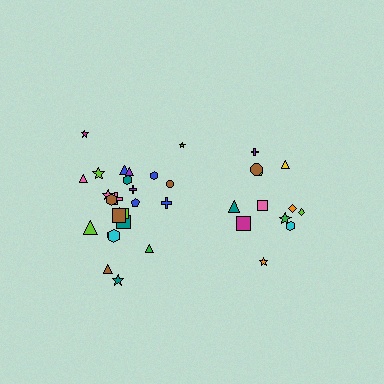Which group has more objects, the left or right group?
The left group.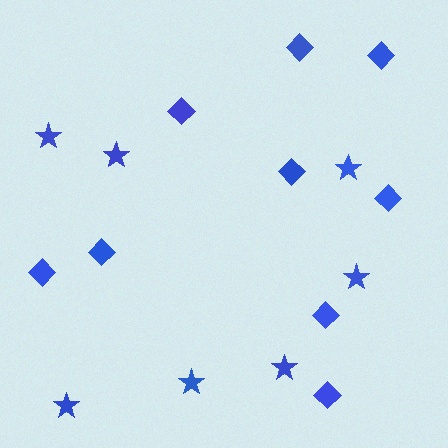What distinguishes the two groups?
There are 2 groups: one group of diamonds (9) and one group of stars (7).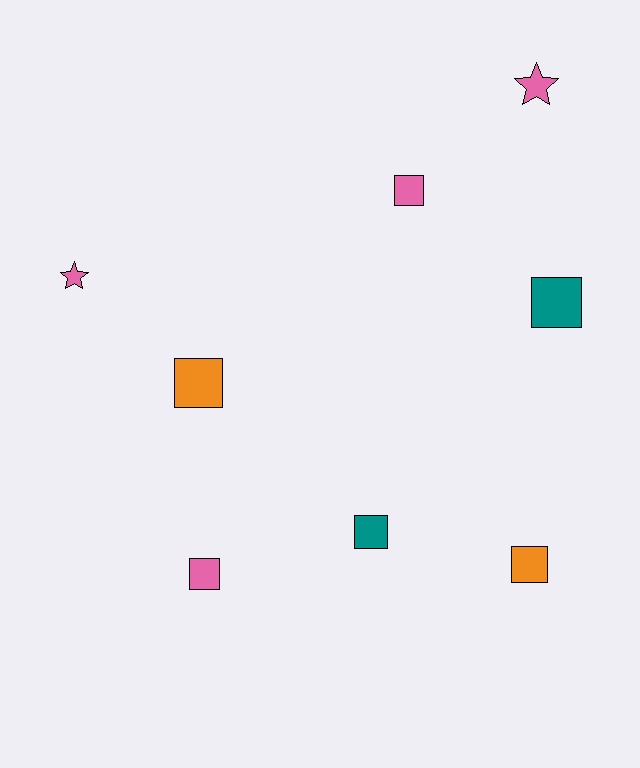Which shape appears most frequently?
Square, with 6 objects.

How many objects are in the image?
There are 8 objects.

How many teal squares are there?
There are 2 teal squares.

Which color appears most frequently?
Pink, with 4 objects.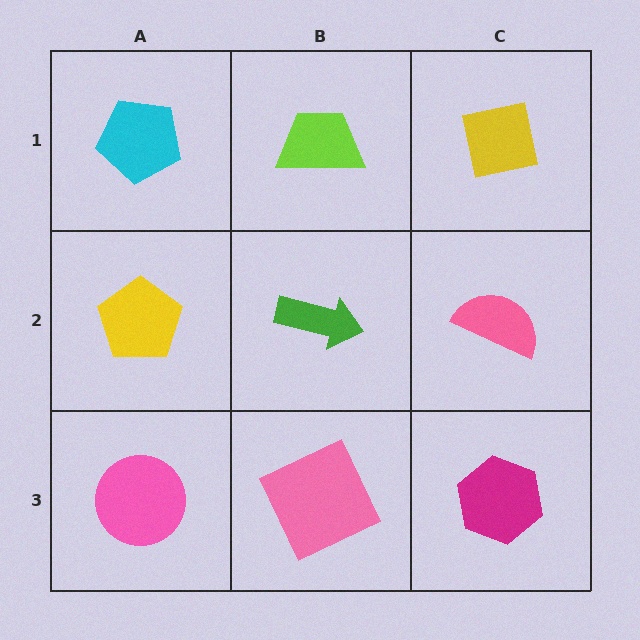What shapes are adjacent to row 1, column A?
A yellow pentagon (row 2, column A), a lime trapezoid (row 1, column B).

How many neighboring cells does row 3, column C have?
2.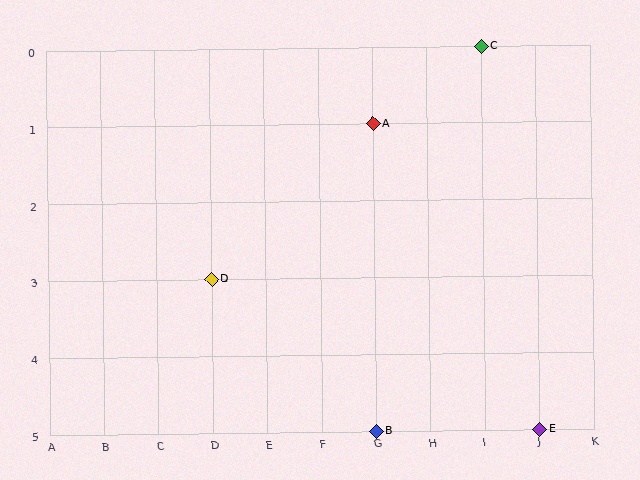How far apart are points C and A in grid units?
Points C and A are 2 columns and 1 row apart (about 2.2 grid units diagonally).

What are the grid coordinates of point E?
Point E is at grid coordinates (J, 5).